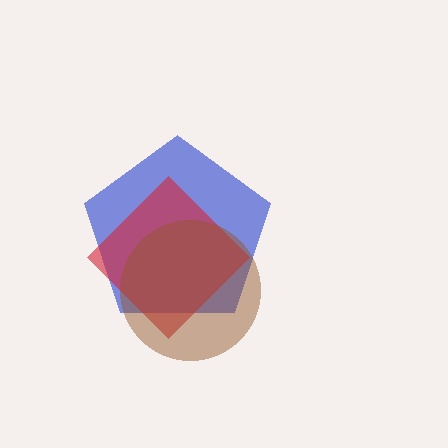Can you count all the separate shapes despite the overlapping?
Yes, there are 3 separate shapes.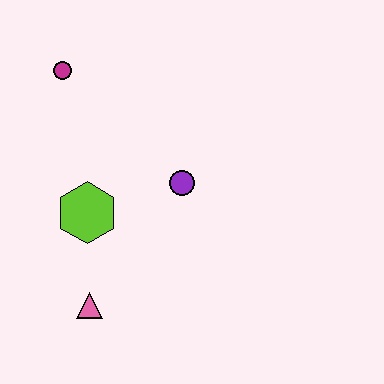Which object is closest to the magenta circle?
The lime hexagon is closest to the magenta circle.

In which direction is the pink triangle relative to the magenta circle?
The pink triangle is below the magenta circle.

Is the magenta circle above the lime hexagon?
Yes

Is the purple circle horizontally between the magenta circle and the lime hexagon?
No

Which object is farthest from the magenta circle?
The pink triangle is farthest from the magenta circle.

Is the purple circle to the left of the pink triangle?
No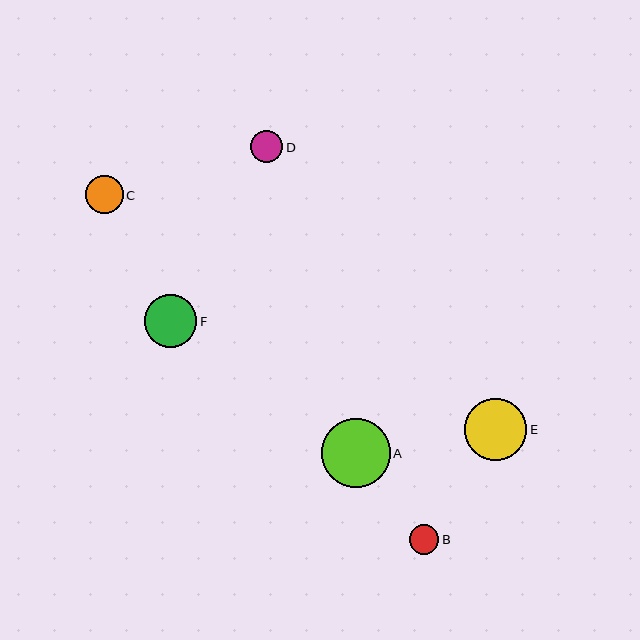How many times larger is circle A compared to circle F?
Circle A is approximately 1.3 times the size of circle F.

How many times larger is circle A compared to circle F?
Circle A is approximately 1.3 times the size of circle F.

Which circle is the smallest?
Circle B is the smallest with a size of approximately 29 pixels.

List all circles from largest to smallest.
From largest to smallest: A, E, F, C, D, B.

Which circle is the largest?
Circle A is the largest with a size of approximately 69 pixels.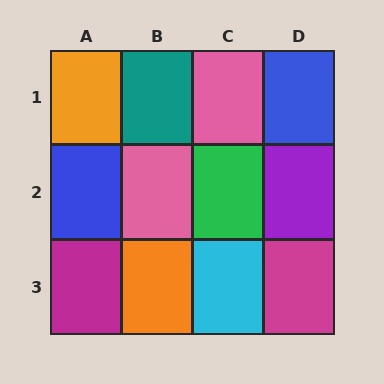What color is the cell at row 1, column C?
Pink.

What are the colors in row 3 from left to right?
Magenta, orange, cyan, magenta.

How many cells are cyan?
1 cell is cyan.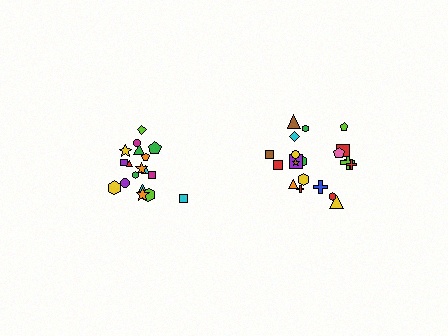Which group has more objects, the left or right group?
The right group.